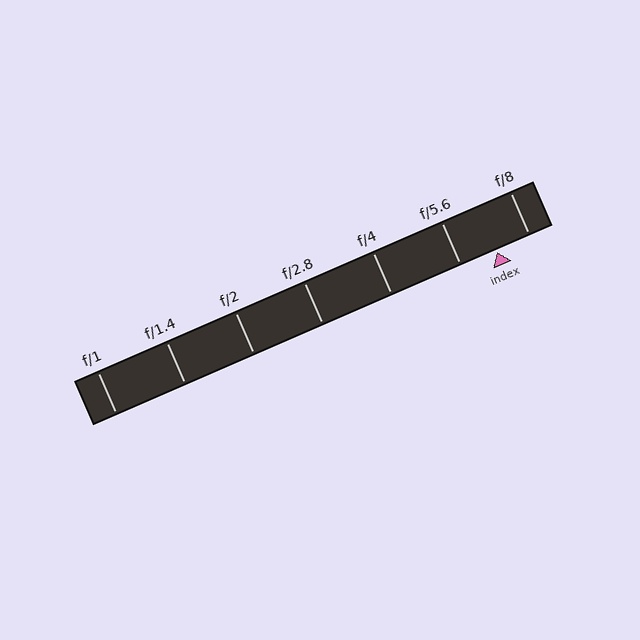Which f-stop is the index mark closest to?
The index mark is closest to f/8.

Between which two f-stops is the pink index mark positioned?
The index mark is between f/5.6 and f/8.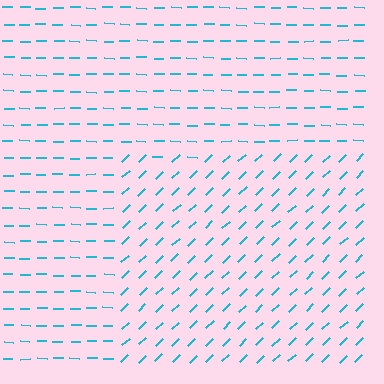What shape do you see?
I see a rectangle.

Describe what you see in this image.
The image is filled with small cyan line segments. A rectangle region in the image has lines oriented differently from the surrounding lines, creating a visible texture boundary.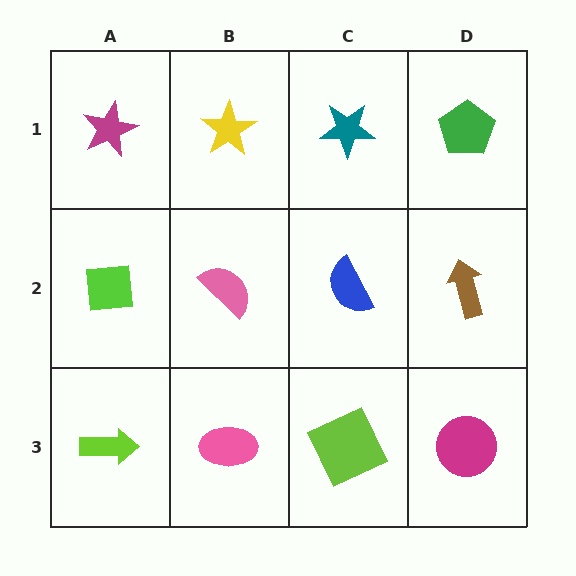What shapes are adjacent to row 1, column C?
A blue semicircle (row 2, column C), a yellow star (row 1, column B), a green pentagon (row 1, column D).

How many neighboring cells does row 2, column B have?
4.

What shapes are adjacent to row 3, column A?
A lime square (row 2, column A), a pink ellipse (row 3, column B).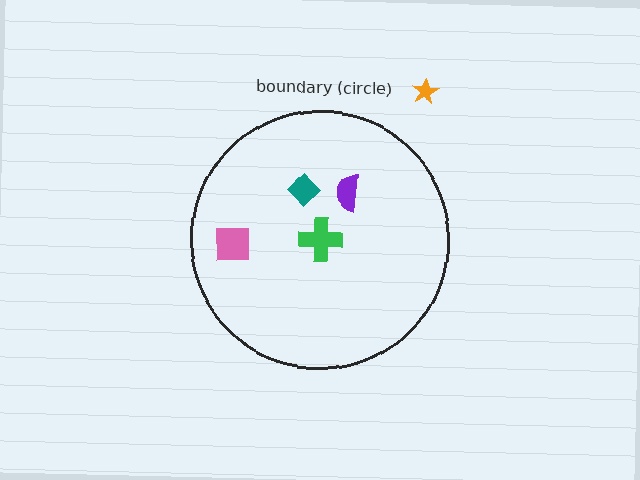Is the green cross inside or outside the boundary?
Inside.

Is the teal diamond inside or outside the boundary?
Inside.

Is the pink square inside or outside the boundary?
Inside.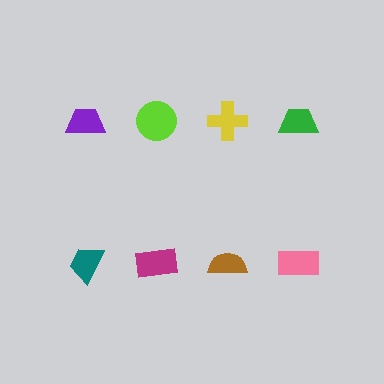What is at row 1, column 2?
A lime circle.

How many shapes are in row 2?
4 shapes.